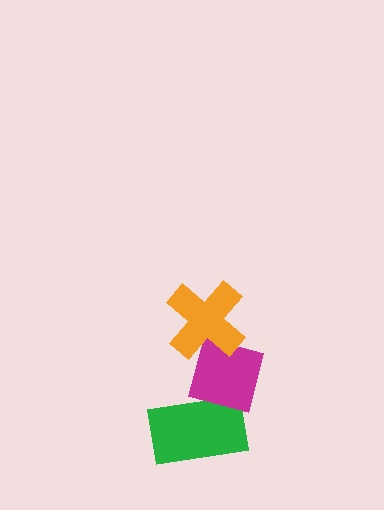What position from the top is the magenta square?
The magenta square is 2nd from the top.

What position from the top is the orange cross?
The orange cross is 1st from the top.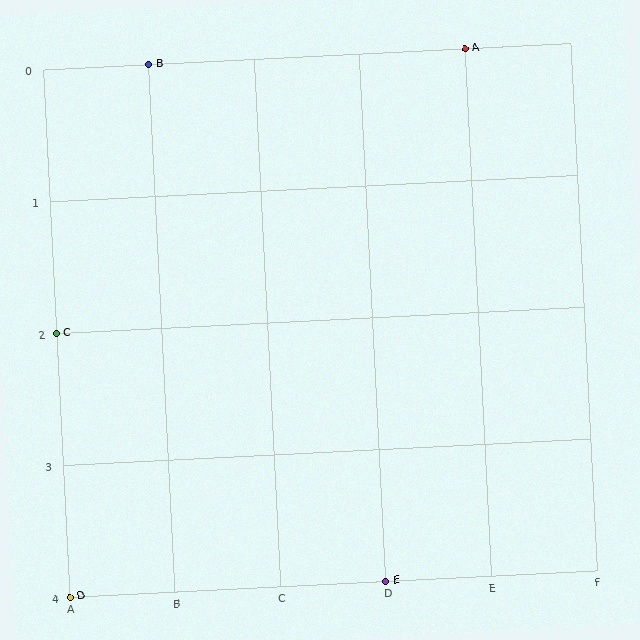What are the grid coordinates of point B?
Point B is at grid coordinates (B, 0).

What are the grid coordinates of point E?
Point E is at grid coordinates (D, 4).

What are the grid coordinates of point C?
Point C is at grid coordinates (A, 2).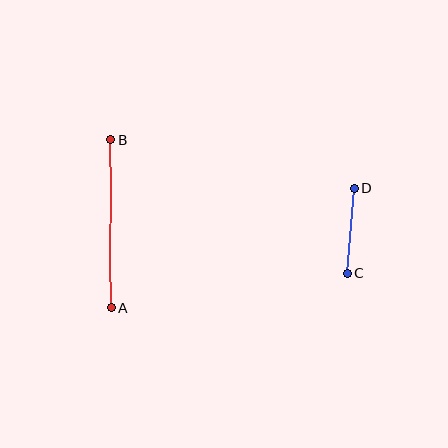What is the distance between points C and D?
The distance is approximately 85 pixels.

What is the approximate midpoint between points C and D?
The midpoint is at approximately (351, 231) pixels.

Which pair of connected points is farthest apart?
Points A and B are farthest apart.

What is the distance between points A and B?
The distance is approximately 168 pixels.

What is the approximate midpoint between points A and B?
The midpoint is at approximately (111, 224) pixels.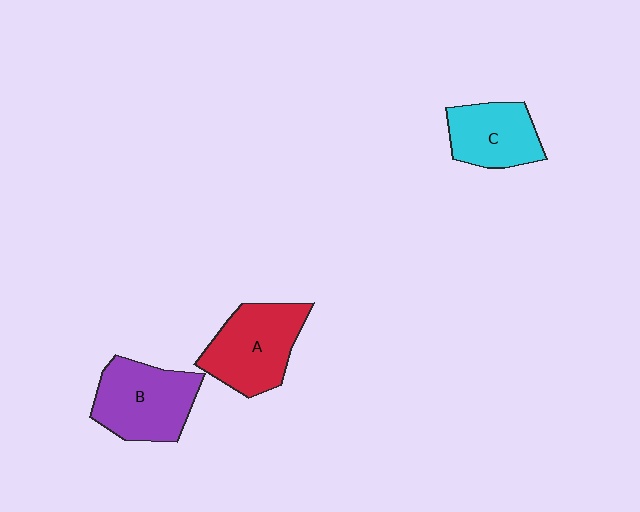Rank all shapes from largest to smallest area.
From largest to smallest: B (purple), A (red), C (cyan).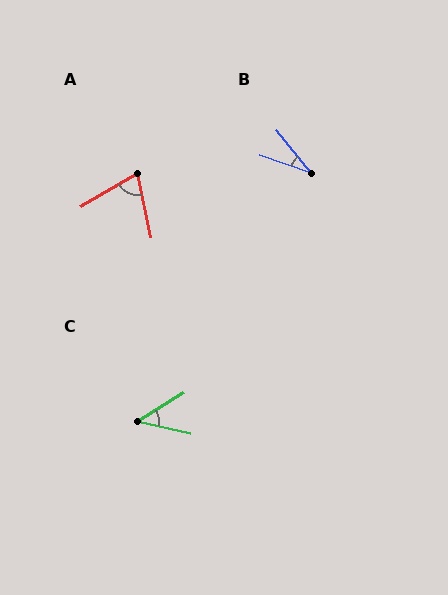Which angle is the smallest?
B, at approximately 32 degrees.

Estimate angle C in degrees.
Approximately 44 degrees.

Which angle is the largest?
A, at approximately 72 degrees.